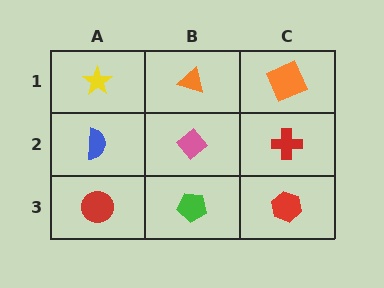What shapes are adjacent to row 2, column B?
An orange triangle (row 1, column B), a green pentagon (row 3, column B), a blue semicircle (row 2, column A), a red cross (row 2, column C).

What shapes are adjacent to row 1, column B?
A pink diamond (row 2, column B), a yellow star (row 1, column A), an orange square (row 1, column C).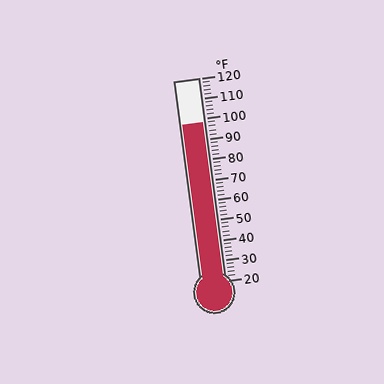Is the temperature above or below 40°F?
The temperature is above 40°F.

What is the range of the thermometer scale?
The thermometer scale ranges from 20°F to 120°F.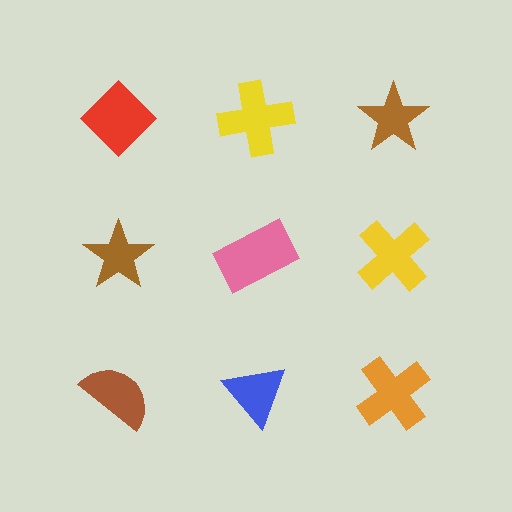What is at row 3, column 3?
An orange cross.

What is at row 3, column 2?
A blue triangle.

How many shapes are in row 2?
3 shapes.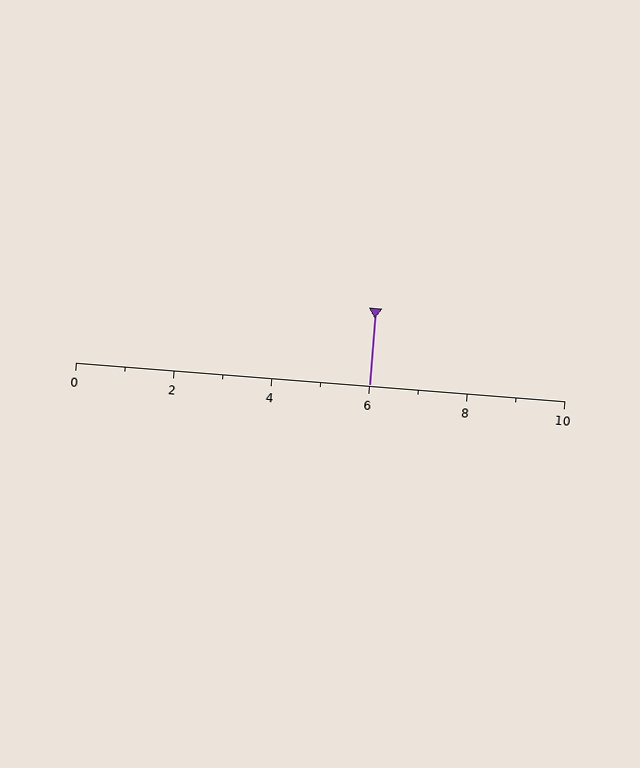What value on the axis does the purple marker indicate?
The marker indicates approximately 6.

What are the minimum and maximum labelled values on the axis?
The axis runs from 0 to 10.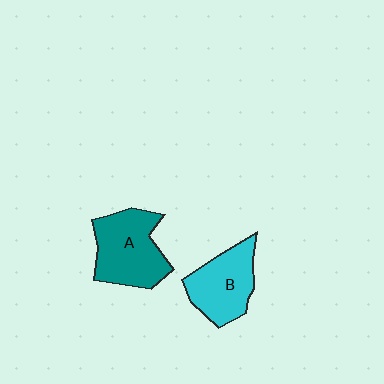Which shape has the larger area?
Shape A (teal).